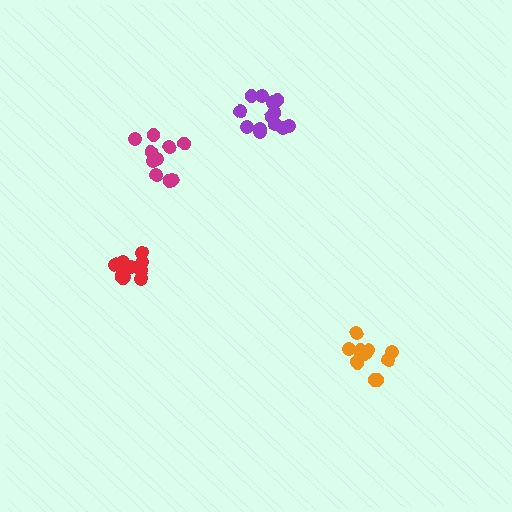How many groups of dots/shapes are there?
There are 4 groups.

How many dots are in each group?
Group 1: 13 dots, Group 2: 13 dots, Group 3: 12 dots, Group 4: 10 dots (48 total).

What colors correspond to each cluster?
The clusters are colored: red, purple, orange, magenta.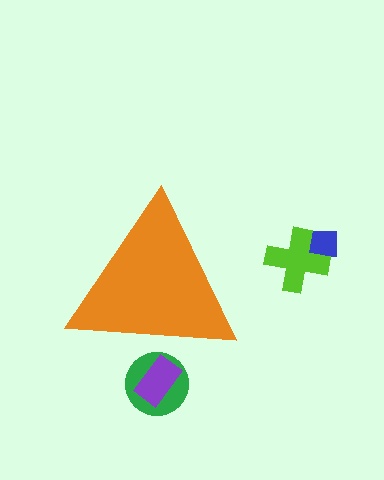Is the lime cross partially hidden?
No, the lime cross is fully visible.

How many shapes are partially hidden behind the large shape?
2 shapes are partially hidden.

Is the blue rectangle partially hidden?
No, the blue rectangle is fully visible.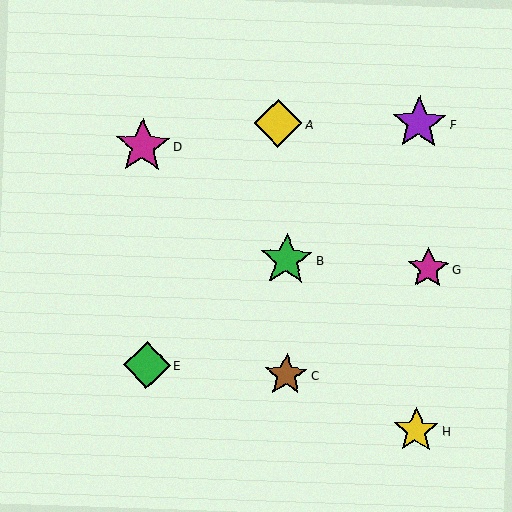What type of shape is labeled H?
Shape H is a yellow star.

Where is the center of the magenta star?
The center of the magenta star is at (428, 268).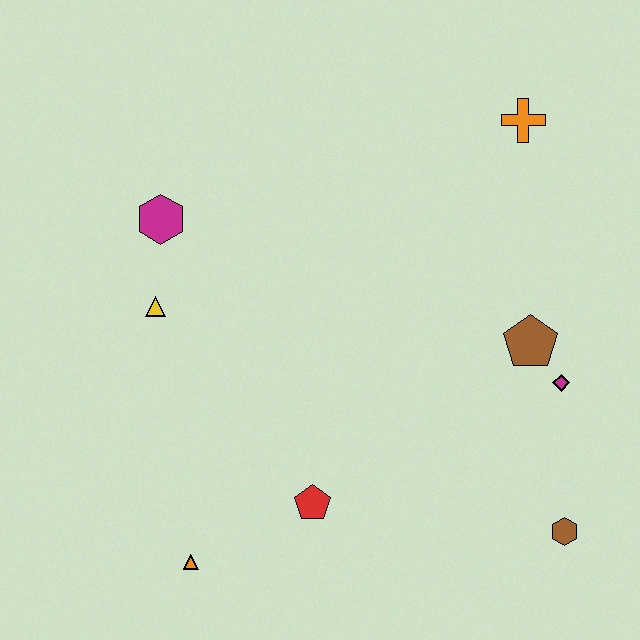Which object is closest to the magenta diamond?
The brown pentagon is closest to the magenta diamond.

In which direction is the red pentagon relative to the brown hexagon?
The red pentagon is to the left of the brown hexagon.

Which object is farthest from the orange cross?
The orange triangle is farthest from the orange cross.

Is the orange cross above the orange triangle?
Yes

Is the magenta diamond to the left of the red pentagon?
No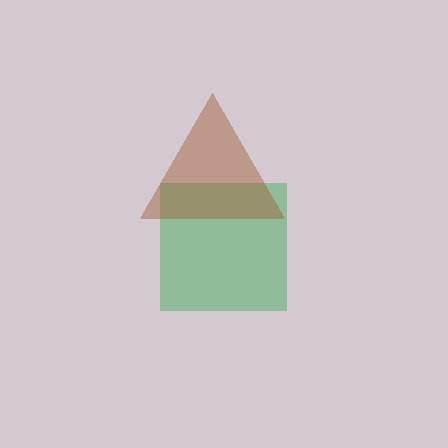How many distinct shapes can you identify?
There are 2 distinct shapes: a green square, a brown triangle.